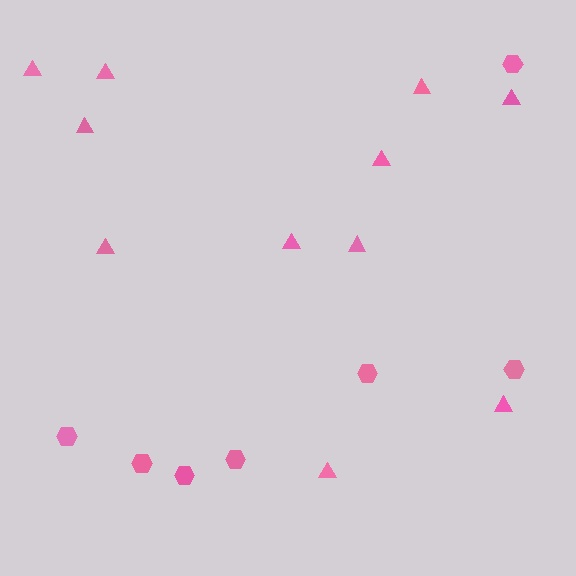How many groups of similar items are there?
There are 2 groups: one group of hexagons (7) and one group of triangles (11).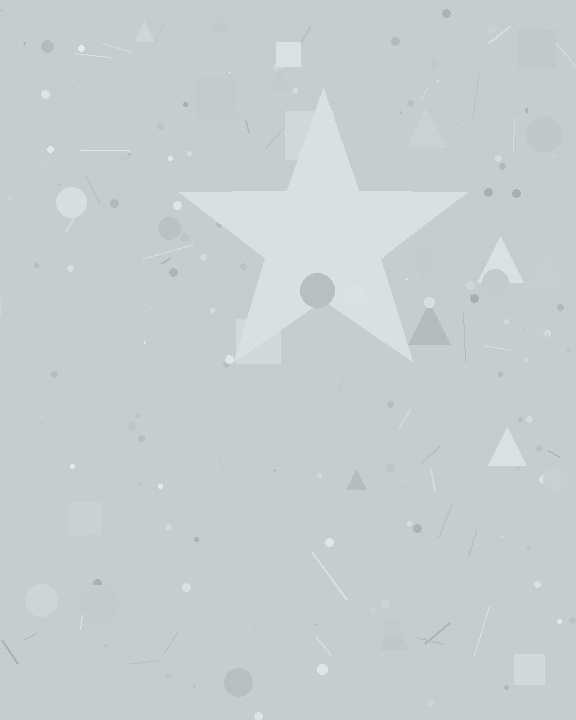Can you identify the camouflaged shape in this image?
The camouflaged shape is a star.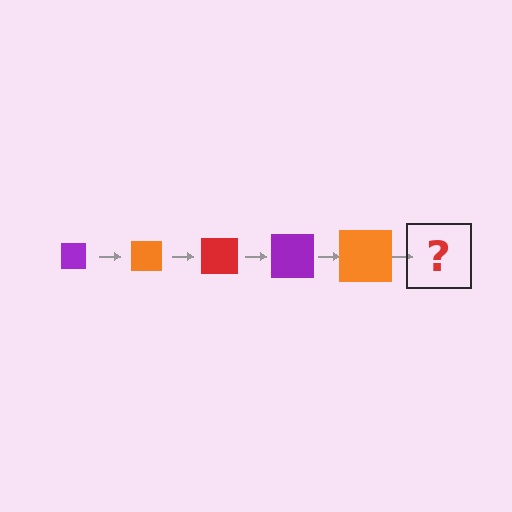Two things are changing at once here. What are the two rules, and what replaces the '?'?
The two rules are that the square grows larger each step and the color cycles through purple, orange, and red. The '?' should be a red square, larger than the previous one.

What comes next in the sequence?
The next element should be a red square, larger than the previous one.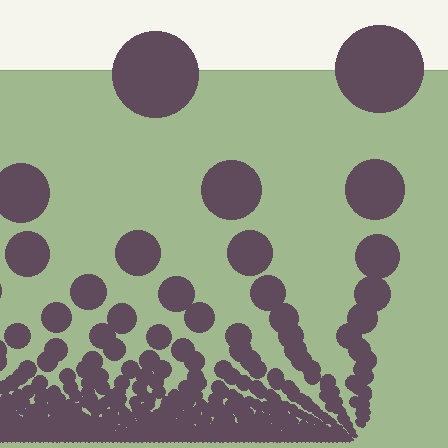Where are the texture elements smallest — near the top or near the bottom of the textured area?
Near the bottom.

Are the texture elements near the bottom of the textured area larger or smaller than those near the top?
Smaller. The gradient is inverted — elements near the bottom are smaller and denser.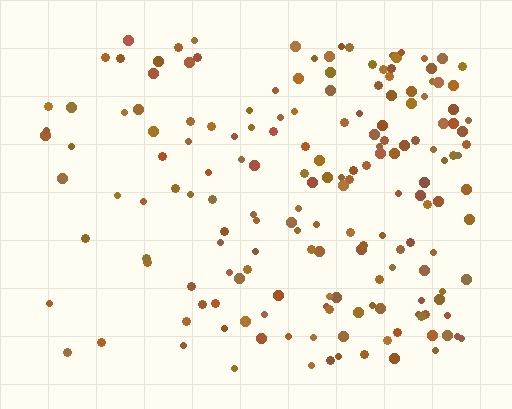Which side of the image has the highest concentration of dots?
The right.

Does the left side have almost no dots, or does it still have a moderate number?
Still a moderate number, just noticeably fewer than the right.